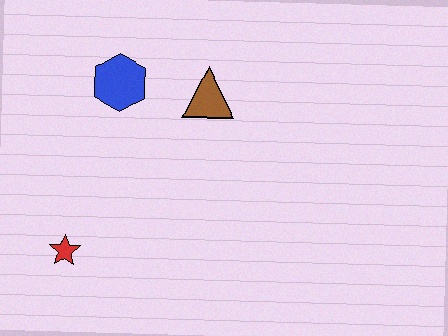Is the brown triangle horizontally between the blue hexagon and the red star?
No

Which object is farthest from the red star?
The brown triangle is farthest from the red star.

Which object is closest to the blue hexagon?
The brown triangle is closest to the blue hexagon.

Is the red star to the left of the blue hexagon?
Yes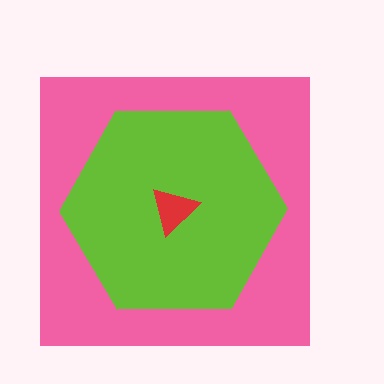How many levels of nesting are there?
3.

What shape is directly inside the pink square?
The lime hexagon.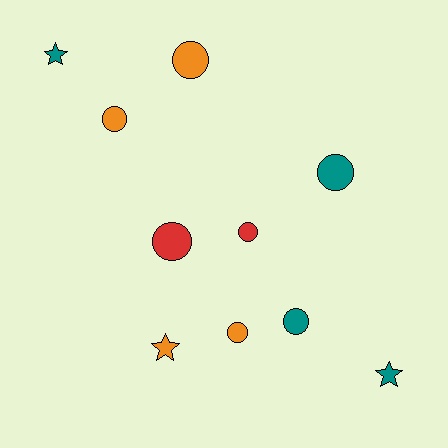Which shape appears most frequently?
Circle, with 7 objects.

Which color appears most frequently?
Teal, with 4 objects.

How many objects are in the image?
There are 10 objects.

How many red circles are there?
There are 2 red circles.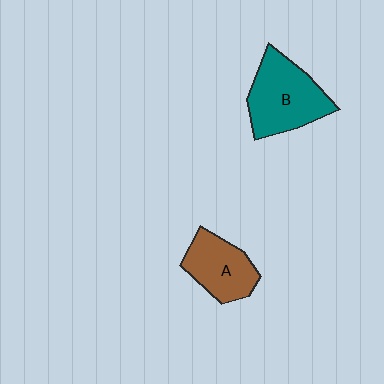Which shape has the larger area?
Shape B (teal).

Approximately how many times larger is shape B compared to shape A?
Approximately 1.4 times.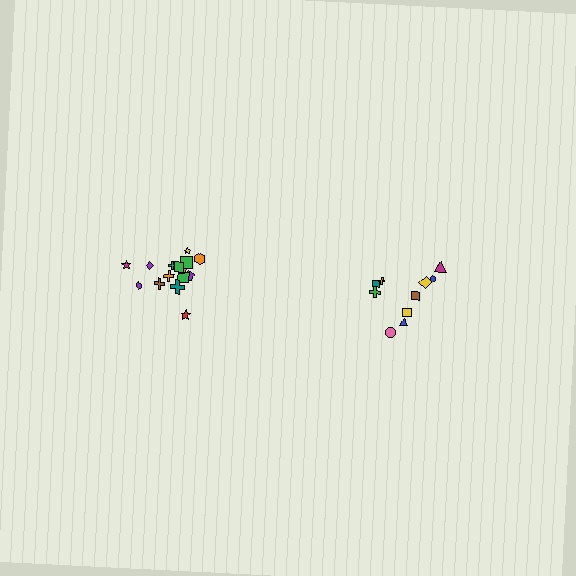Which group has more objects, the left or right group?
The left group.